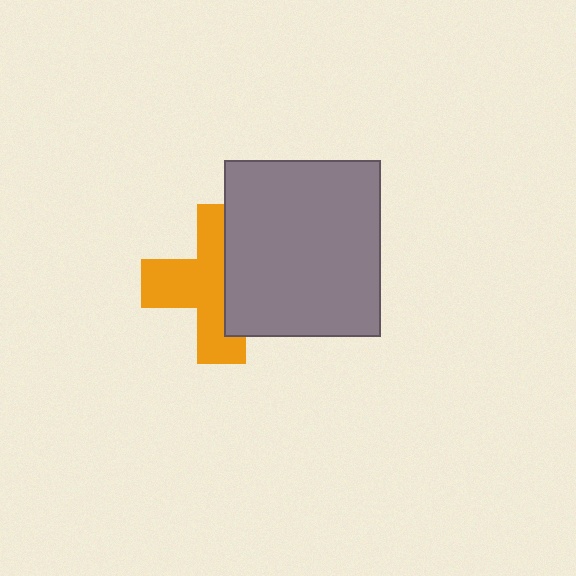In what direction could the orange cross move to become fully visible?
The orange cross could move left. That would shift it out from behind the gray rectangle entirely.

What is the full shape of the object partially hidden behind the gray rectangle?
The partially hidden object is an orange cross.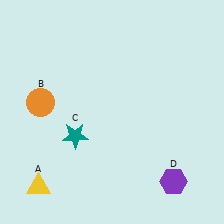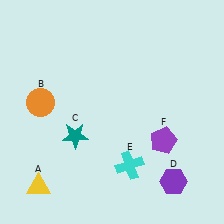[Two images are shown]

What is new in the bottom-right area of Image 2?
A cyan cross (E) was added in the bottom-right area of Image 2.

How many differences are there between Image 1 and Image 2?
There are 2 differences between the two images.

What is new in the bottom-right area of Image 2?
A purple pentagon (F) was added in the bottom-right area of Image 2.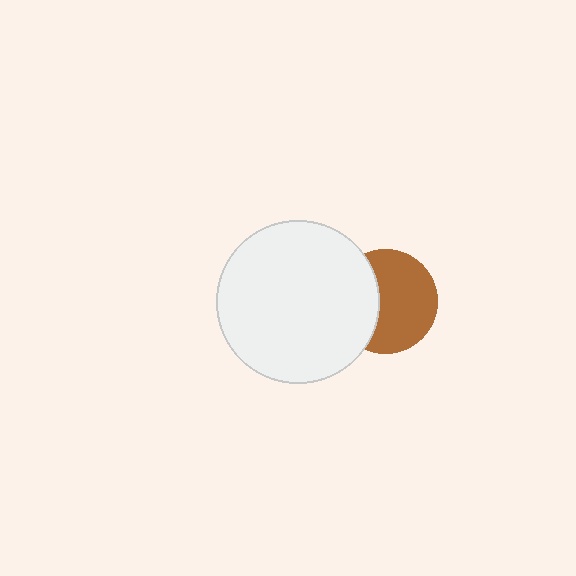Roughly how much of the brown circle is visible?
About half of it is visible (roughly 63%).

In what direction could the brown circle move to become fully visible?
The brown circle could move right. That would shift it out from behind the white circle entirely.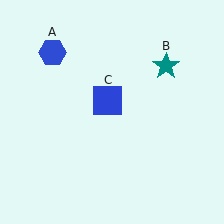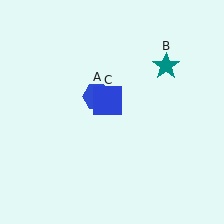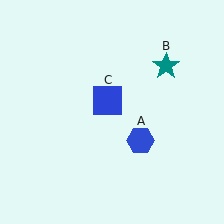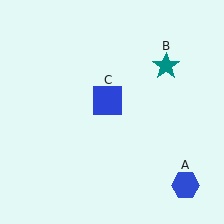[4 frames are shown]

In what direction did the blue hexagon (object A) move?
The blue hexagon (object A) moved down and to the right.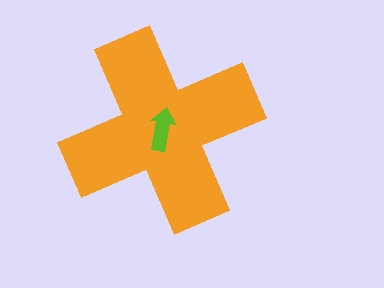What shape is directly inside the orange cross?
The lime arrow.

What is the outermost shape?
The orange cross.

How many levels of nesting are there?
2.